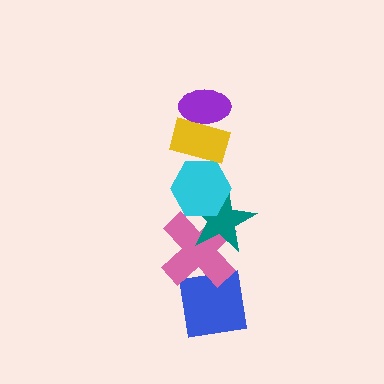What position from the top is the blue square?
The blue square is 6th from the top.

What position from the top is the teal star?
The teal star is 4th from the top.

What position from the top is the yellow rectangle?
The yellow rectangle is 2nd from the top.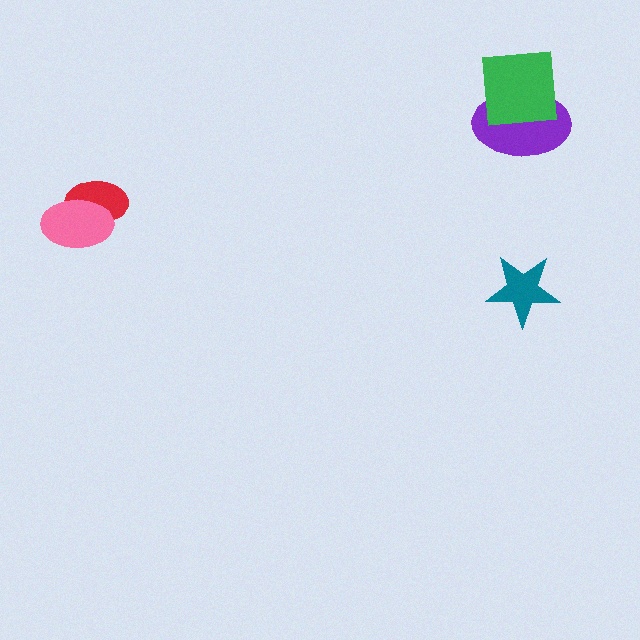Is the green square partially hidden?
No, no other shape covers it.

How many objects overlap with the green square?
1 object overlaps with the green square.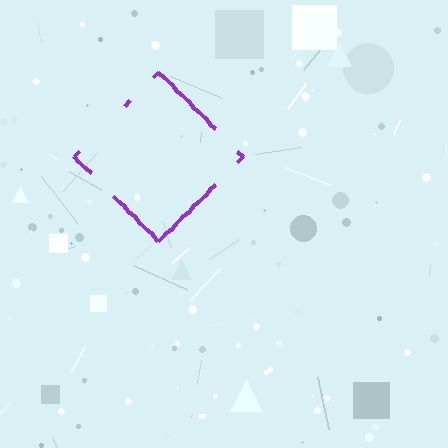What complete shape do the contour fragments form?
The contour fragments form a diamond.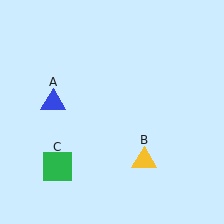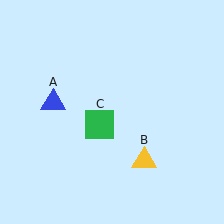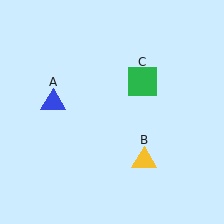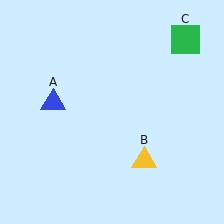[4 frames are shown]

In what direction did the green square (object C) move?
The green square (object C) moved up and to the right.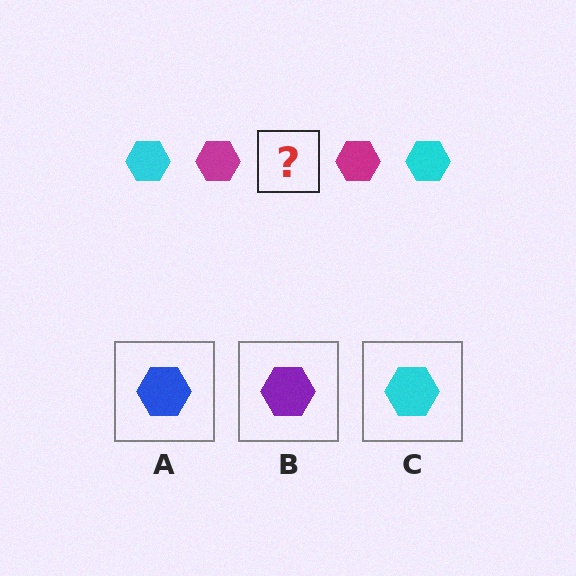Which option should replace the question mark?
Option C.